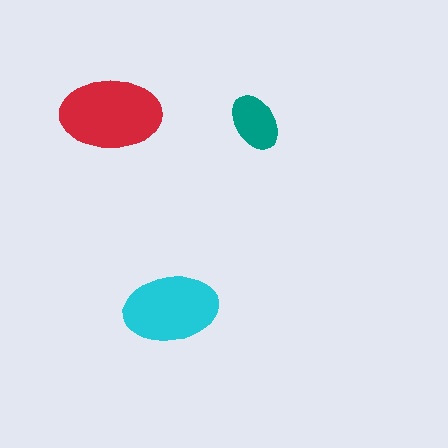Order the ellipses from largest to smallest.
the red one, the cyan one, the teal one.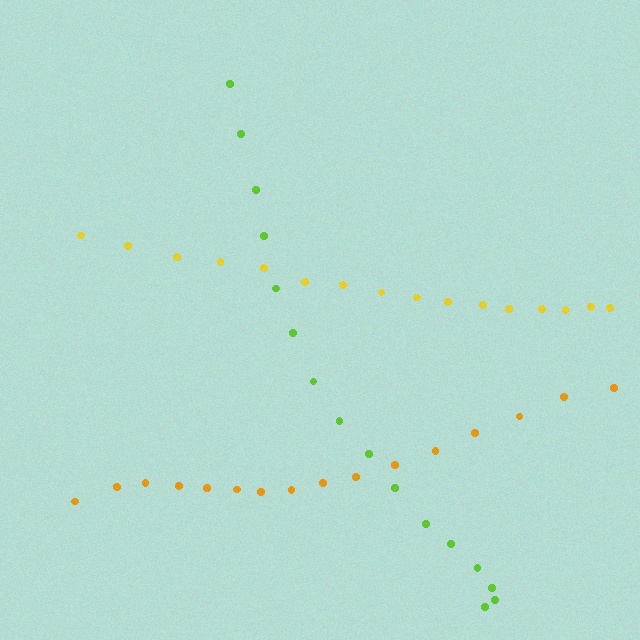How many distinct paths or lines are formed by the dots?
There are 3 distinct paths.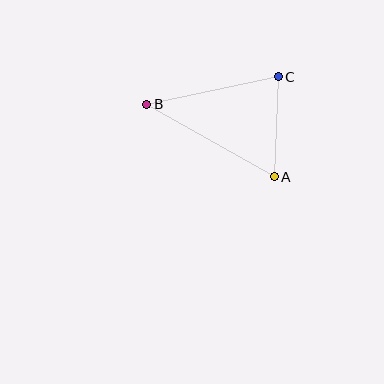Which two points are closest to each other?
Points A and C are closest to each other.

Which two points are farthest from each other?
Points A and B are farthest from each other.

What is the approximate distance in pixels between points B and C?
The distance between B and C is approximately 135 pixels.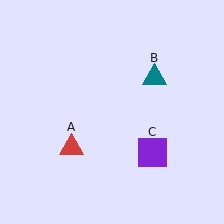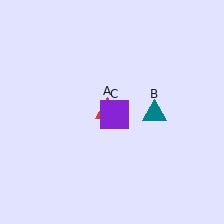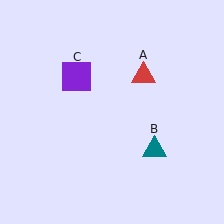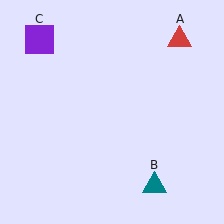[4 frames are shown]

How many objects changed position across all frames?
3 objects changed position: red triangle (object A), teal triangle (object B), purple square (object C).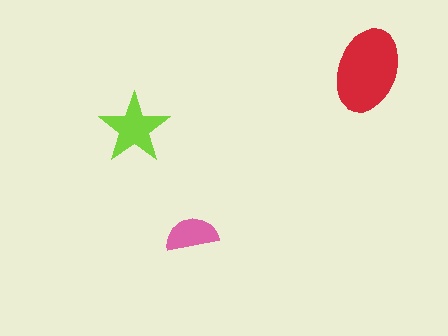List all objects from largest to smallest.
The red ellipse, the lime star, the pink semicircle.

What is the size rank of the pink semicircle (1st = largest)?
3rd.